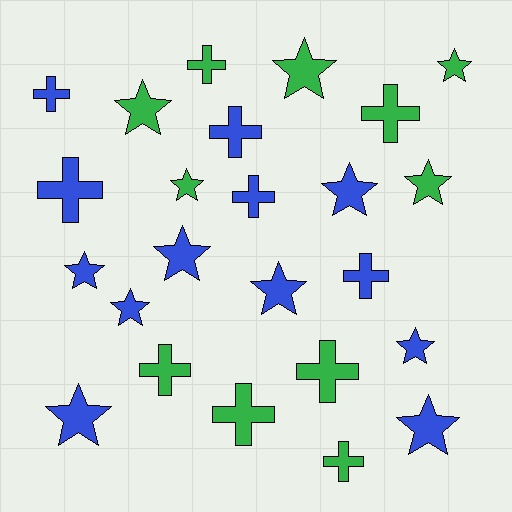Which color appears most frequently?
Blue, with 13 objects.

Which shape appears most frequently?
Star, with 13 objects.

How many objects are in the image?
There are 24 objects.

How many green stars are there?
There are 5 green stars.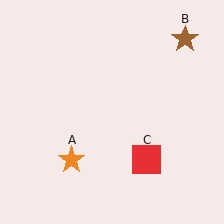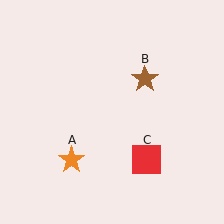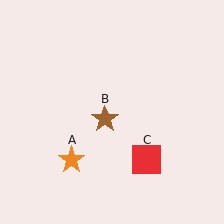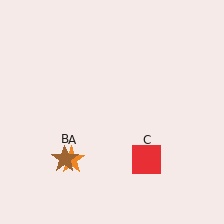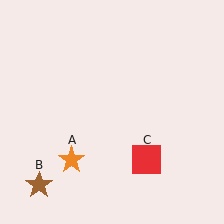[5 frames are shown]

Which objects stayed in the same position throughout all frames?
Orange star (object A) and red square (object C) remained stationary.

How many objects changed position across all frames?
1 object changed position: brown star (object B).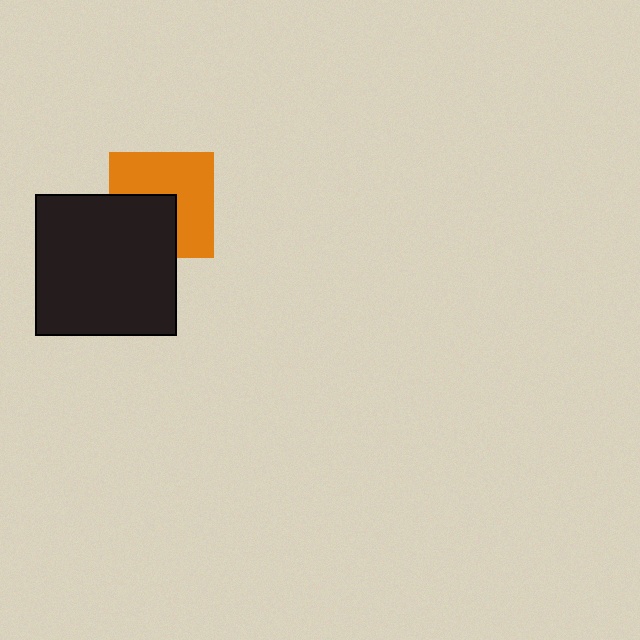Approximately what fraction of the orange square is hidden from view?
Roughly 39% of the orange square is hidden behind the black square.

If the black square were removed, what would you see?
You would see the complete orange square.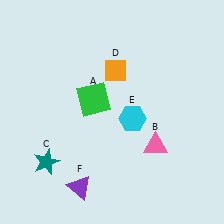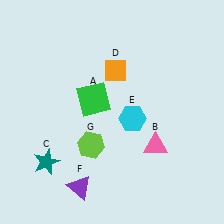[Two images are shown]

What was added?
A lime hexagon (G) was added in Image 2.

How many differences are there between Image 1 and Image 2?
There is 1 difference between the two images.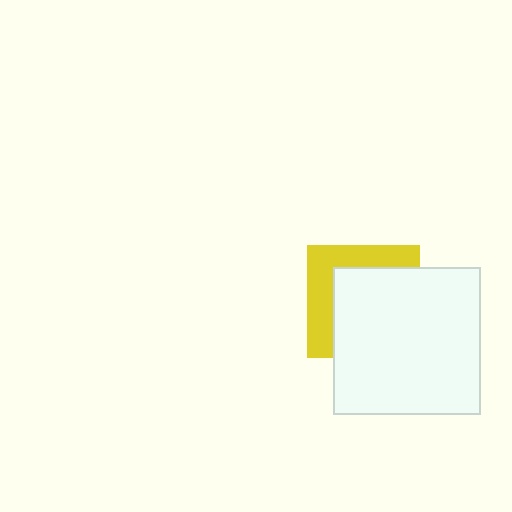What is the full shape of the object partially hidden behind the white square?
The partially hidden object is a yellow square.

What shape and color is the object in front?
The object in front is a white square.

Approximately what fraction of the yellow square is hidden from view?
Roughly 62% of the yellow square is hidden behind the white square.